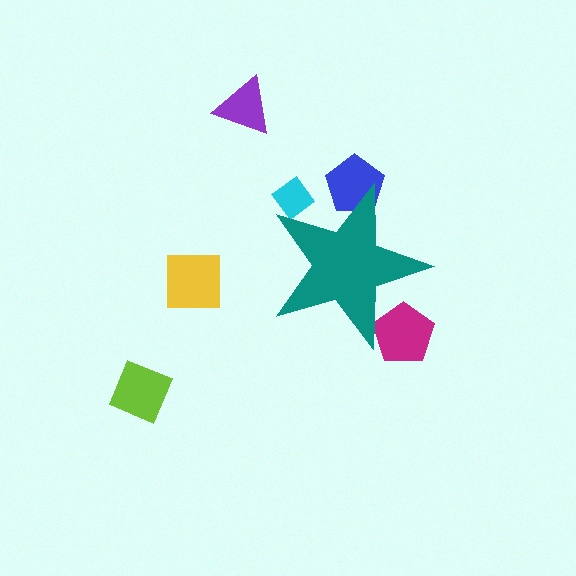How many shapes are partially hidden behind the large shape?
3 shapes are partially hidden.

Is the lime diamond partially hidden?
No, the lime diamond is fully visible.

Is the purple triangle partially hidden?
No, the purple triangle is fully visible.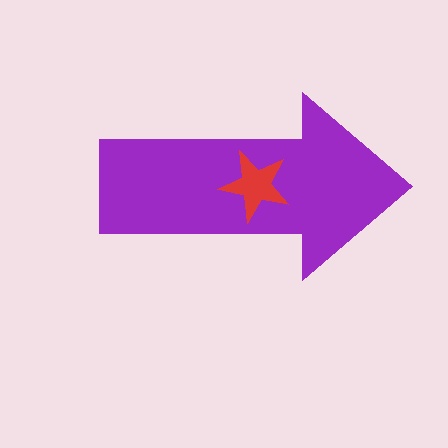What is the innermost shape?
The red star.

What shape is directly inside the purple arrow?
The red star.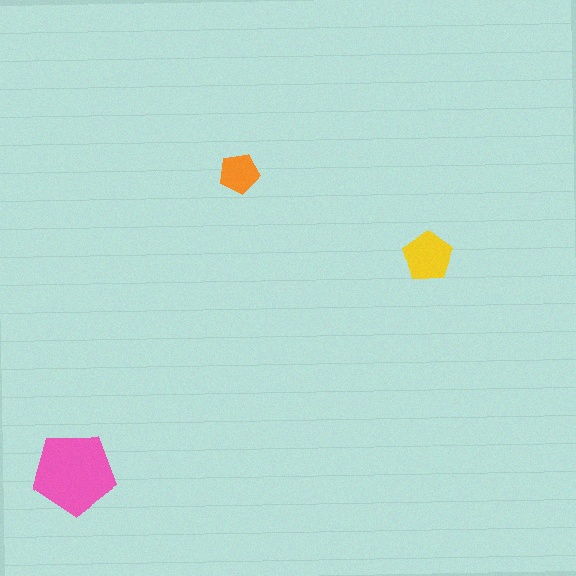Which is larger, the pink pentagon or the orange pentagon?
The pink one.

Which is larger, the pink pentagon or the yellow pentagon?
The pink one.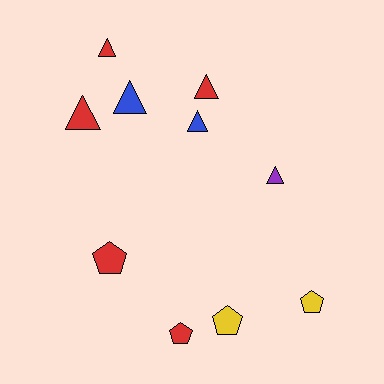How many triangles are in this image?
There are 6 triangles.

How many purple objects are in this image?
There is 1 purple object.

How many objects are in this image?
There are 10 objects.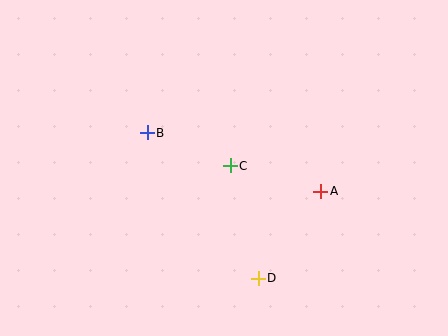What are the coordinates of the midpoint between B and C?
The midpoint between B and C is at (189, 149).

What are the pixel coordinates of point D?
Point D is at (258, 278).